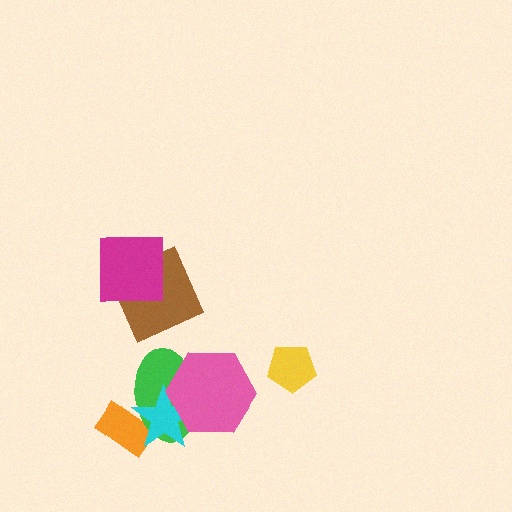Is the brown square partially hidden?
Yes, it is partially covered by another shape.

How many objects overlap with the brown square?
1 object overlaps with the brown square.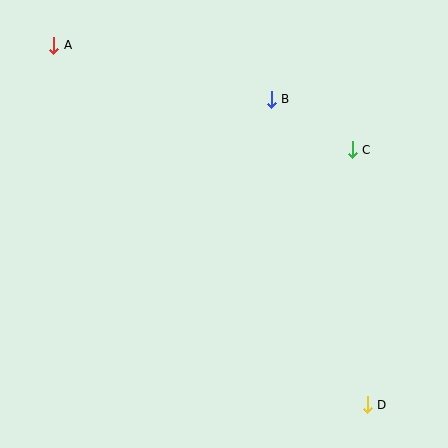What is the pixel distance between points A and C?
The distance between A and C is 316 pixels.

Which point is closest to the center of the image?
Point B at (271, 99) is closest to the center.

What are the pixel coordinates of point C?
Point C is at (352, 150).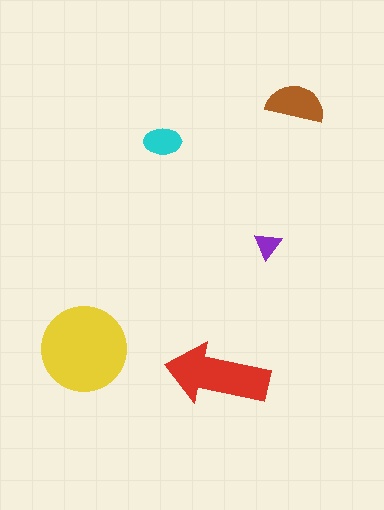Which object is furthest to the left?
The yellow circle is leftmost.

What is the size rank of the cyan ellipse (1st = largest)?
4th.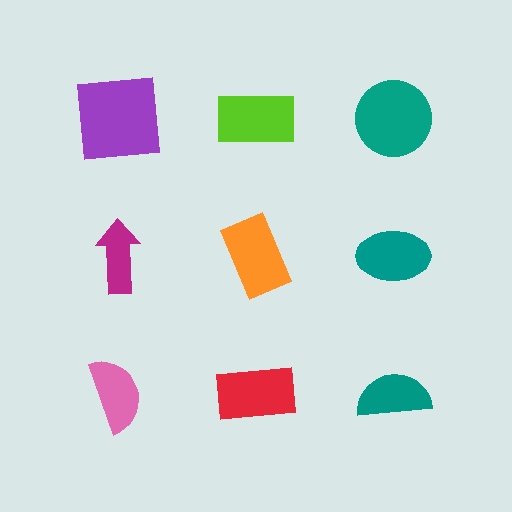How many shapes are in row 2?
3 shapes.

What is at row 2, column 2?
An orange rectangle.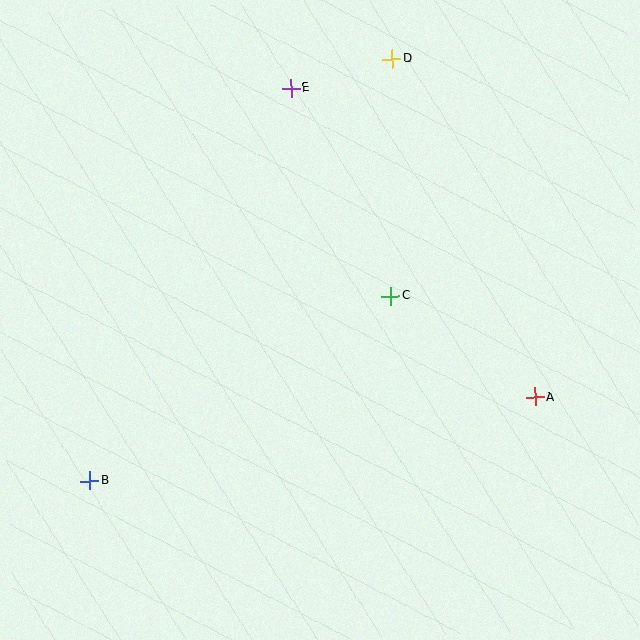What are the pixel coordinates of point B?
Point B is at (90, 481).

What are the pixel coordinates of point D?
Point D is at (392, 59).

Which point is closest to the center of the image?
Point C at (391, 296) is closest to the center.